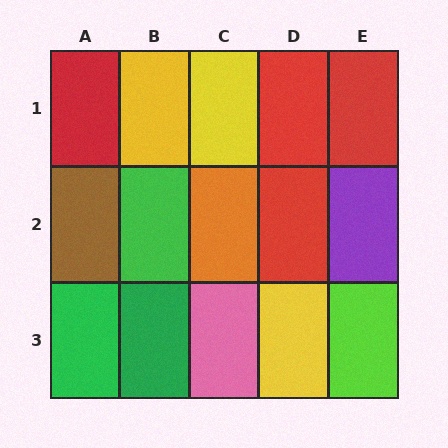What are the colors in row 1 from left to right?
Red, yellow, yellow, red, red.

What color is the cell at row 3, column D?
Yellow.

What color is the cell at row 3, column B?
Green.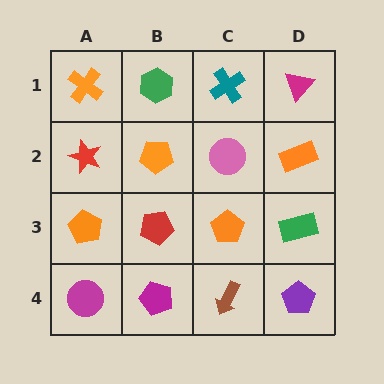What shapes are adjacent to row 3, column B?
An orange pentagon (row 2, column B), a magenta pentagon (row 4, column B), an orange pentagon (row 3, column A), an orange pentagon (row 3, column C).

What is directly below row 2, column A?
An orange pentagon.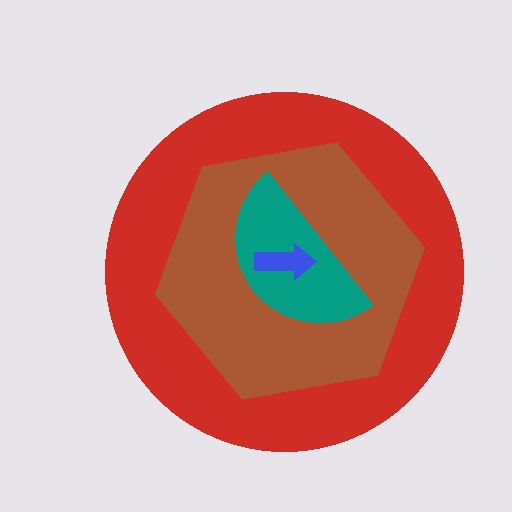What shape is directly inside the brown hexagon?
The teal semicircle.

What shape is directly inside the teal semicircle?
The blue arrow.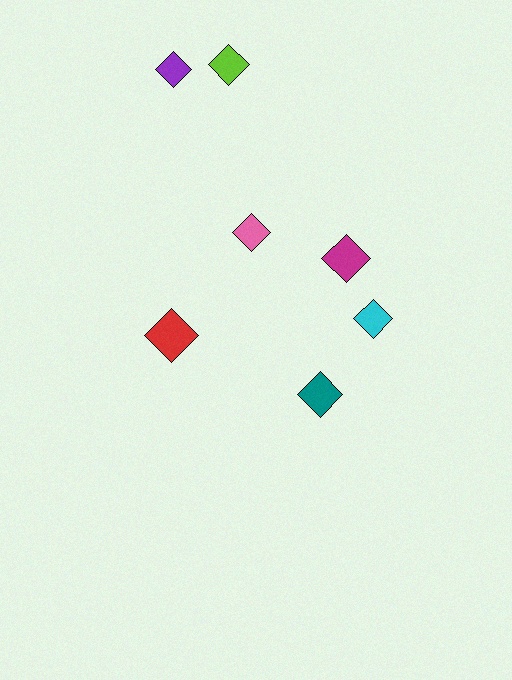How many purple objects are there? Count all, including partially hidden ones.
There is 1 purple object.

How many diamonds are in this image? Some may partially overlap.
There are 7 diamonds.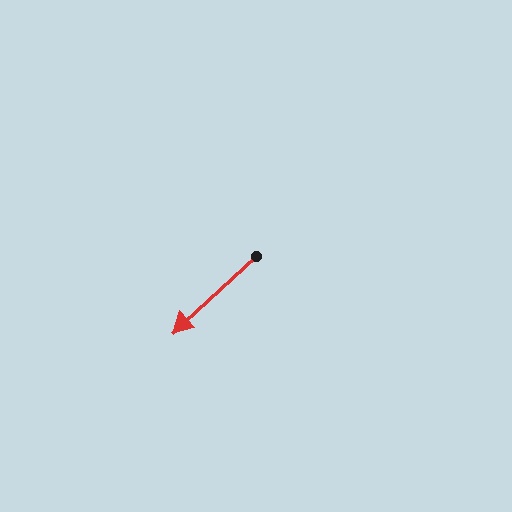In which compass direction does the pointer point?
Southwest.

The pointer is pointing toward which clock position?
Roughly 8 o'clock.